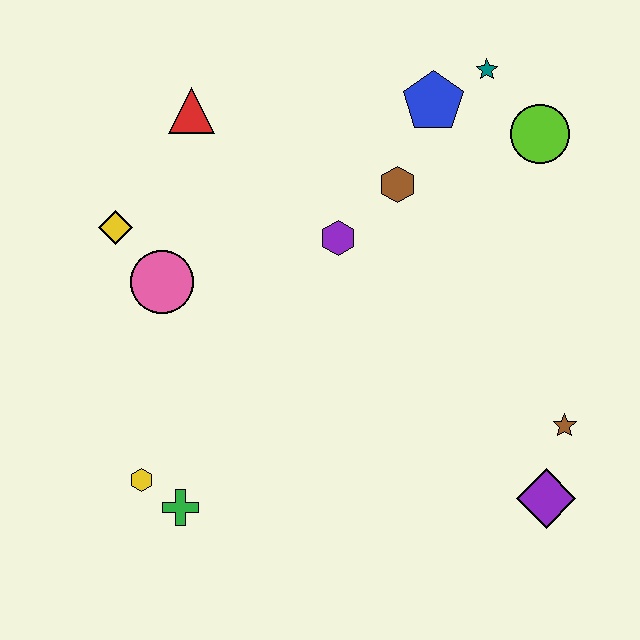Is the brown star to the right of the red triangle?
Yes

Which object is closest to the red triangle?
The yellow diamond is closest to the red triangle.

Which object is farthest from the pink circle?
The purple diamond is farthest from the pink circle.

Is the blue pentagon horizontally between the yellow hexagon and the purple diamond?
Yes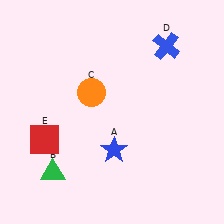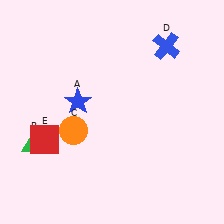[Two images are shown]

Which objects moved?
The objects that moved are: the blue star (A), the green triangle (B), the orange circle (C).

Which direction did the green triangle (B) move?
The green triangle (B) moved up.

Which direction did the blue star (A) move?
The blue star (A) moved up.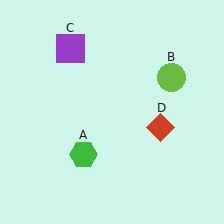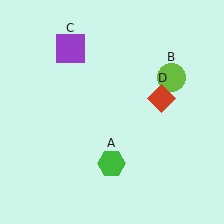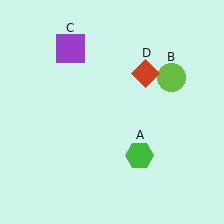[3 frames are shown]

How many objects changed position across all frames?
2 objects changed position: green hexagon (object A), red diamond (object D).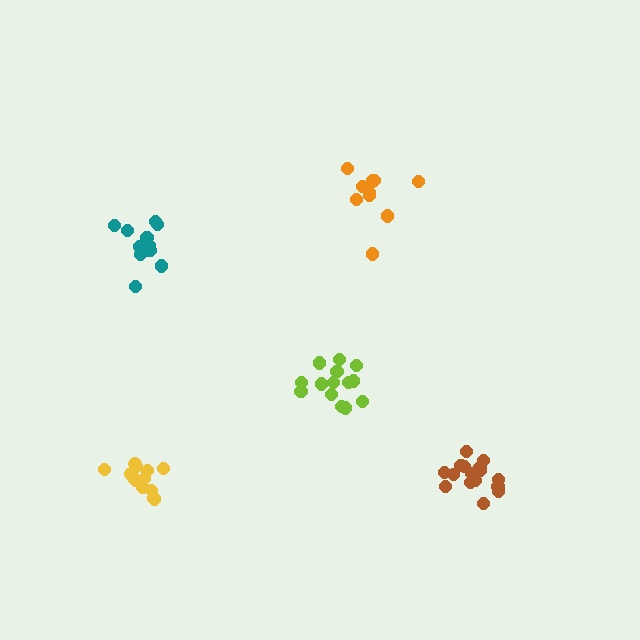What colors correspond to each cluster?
The clusters are colored: lime, orange, teal, yellow, brown.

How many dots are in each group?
Group 1: 14 dots, Group 2: 10 dots, Group 3: 12 dots, Group 4: 13 dots, Group 5: 16 dots (65 total).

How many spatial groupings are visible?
There are 5 spatial groupings.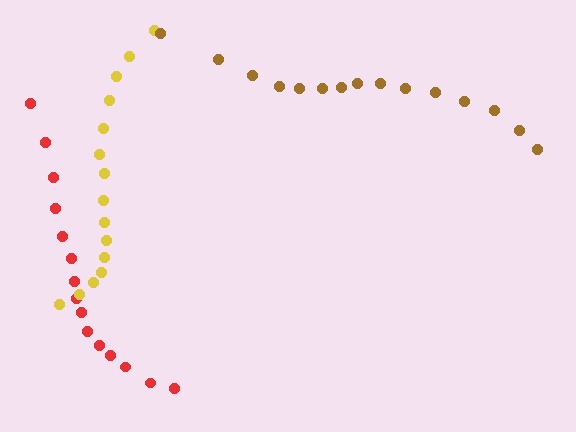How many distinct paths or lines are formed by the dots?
There are 3 distinct paths.